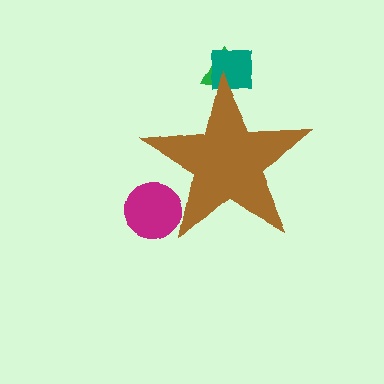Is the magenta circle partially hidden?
Yes, the magenta circle is partially hidden behind the brown star.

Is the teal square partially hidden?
Yes, the teal square is partially hidden behind the brown star.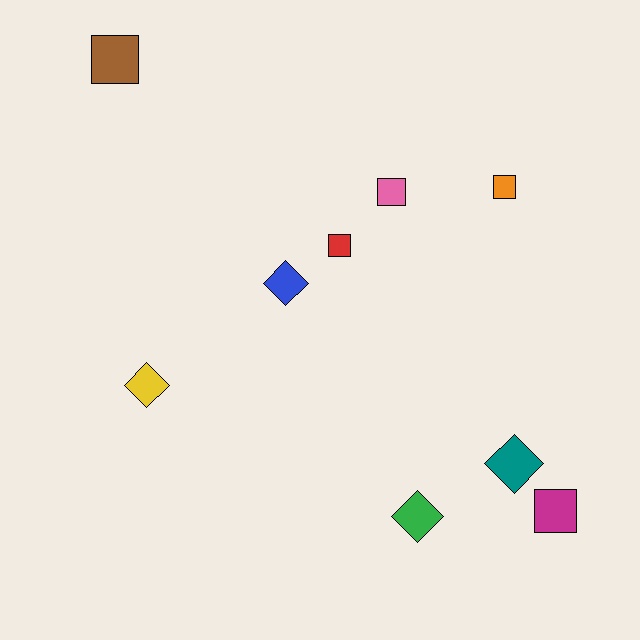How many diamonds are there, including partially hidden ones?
There are 4 diamonds.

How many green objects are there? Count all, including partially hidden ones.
There is 1 green object.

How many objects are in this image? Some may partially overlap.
There are 9 objects.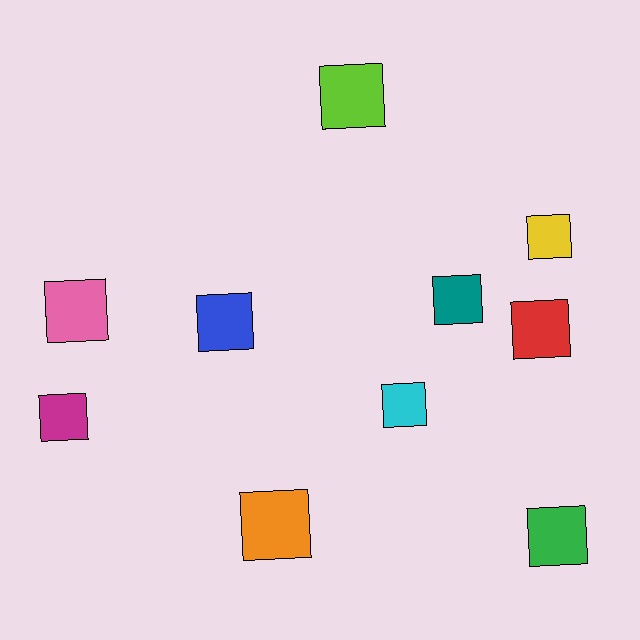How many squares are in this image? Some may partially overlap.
There are 10 squares.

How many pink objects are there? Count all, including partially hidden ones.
There is 1 pink object.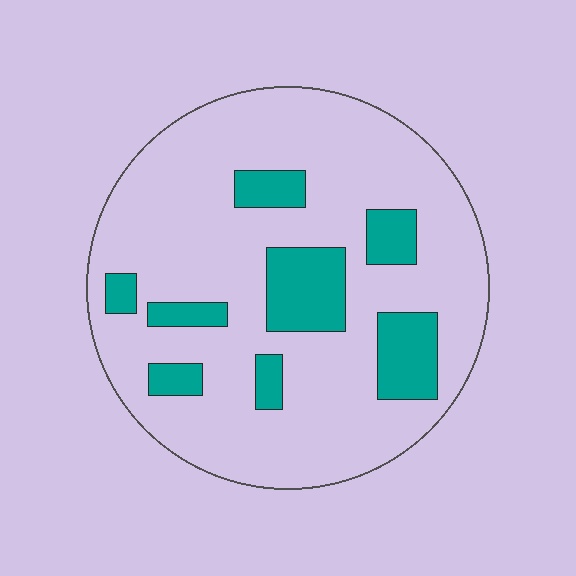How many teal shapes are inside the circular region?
8.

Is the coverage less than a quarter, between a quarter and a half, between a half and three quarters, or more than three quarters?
Less than a quarter.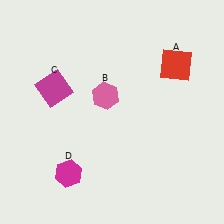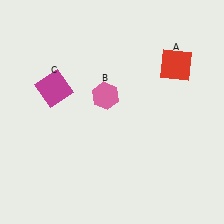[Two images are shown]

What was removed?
The magenta hexagon (D) was removed in Image 2.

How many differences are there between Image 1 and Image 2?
There is 1 difference between the two images.